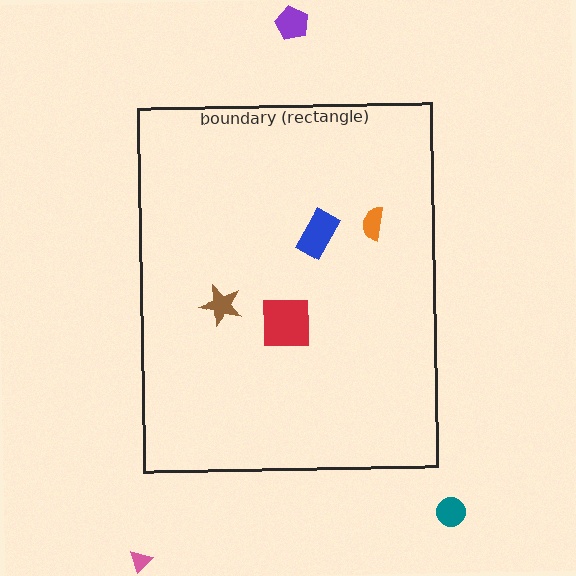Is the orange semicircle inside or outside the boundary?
Inside.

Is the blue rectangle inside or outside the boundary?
Inside.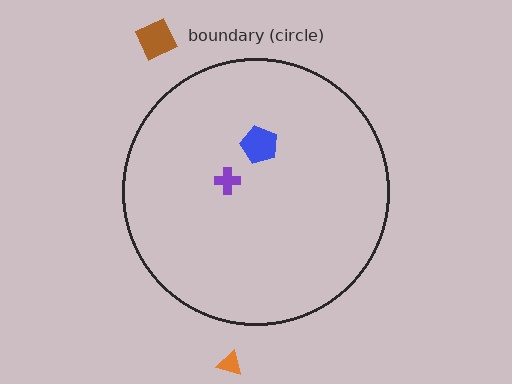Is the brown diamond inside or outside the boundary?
Outside.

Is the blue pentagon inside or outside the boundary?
Inside.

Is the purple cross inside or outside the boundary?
Inside.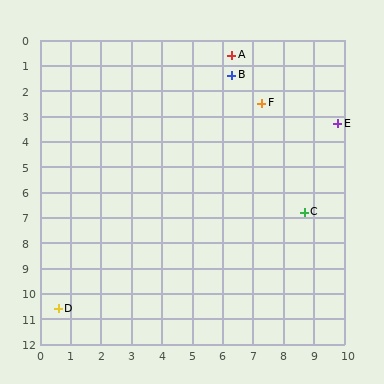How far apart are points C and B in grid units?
Points C and B are about 5.9 grid units apart.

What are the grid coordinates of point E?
Point E is at approximately (9.8, 3.3).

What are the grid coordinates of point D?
Point D is at approximately (0.6, 10.6).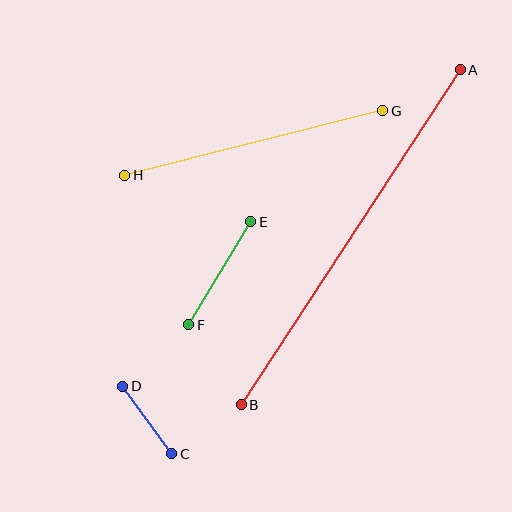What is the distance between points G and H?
The distance is approximately 266 pixels.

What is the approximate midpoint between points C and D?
The midpoint is at approximately (147, 420) pixels.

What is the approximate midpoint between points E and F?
The midpoint is at approximately (220, 273) pixels.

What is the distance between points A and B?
The distance is approximately 400 pixels.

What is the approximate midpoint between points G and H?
The midpoint is at approximately (254, 143) pixels.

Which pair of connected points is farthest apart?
Points A and B are farthest apart.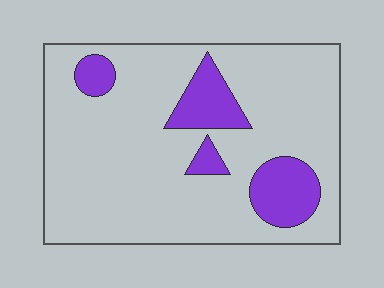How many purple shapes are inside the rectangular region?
4.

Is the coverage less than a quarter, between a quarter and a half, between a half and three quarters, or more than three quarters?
Less than a quarter.